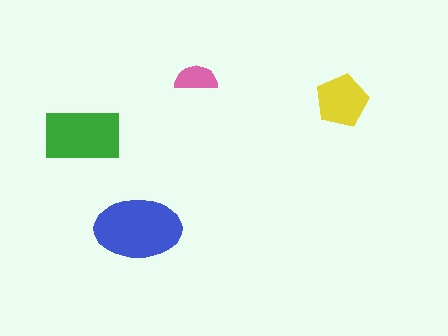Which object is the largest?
The blue ellipse.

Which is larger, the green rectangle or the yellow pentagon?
The green rectangle.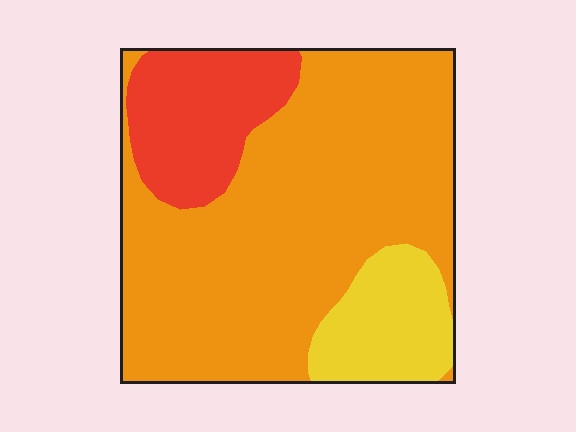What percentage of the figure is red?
Red covers about 20% of the figure.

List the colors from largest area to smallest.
From largest to smallest: orange, red, yellow.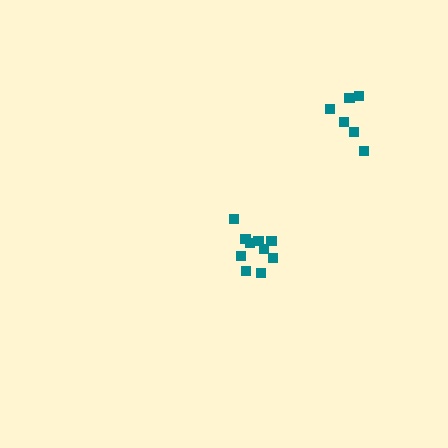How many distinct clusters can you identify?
There are 2 distinct clusters.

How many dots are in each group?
Group 1: 10 dots, Group 2: 6 dots (16 total).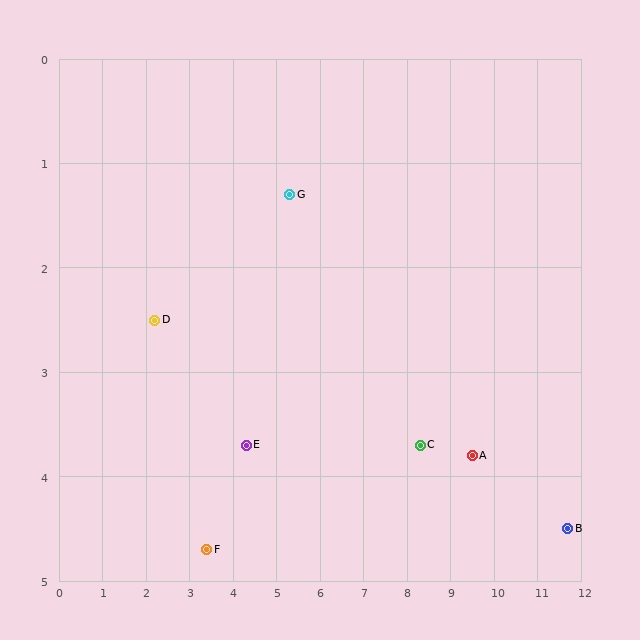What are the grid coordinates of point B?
Point B is at approximately (11.7, 4.5).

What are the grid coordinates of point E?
Point E is at approximately (4.3, 3.7).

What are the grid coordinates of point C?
Point C is at approximately (8.3, 3.7).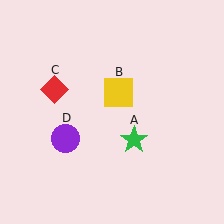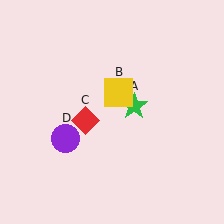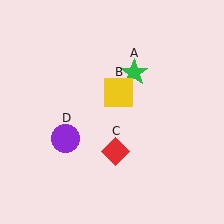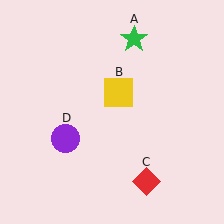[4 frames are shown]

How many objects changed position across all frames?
2 objects changed position: green star (object A), red diamond (object C).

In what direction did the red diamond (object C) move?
The red diamond (object C) moved down and to the right.